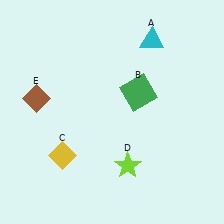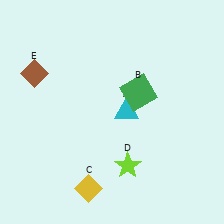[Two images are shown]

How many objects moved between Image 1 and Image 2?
3 objects moved between the two images.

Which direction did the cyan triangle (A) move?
The cyan triangle (A) moved down.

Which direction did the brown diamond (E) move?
The brown diamond (E) moved up.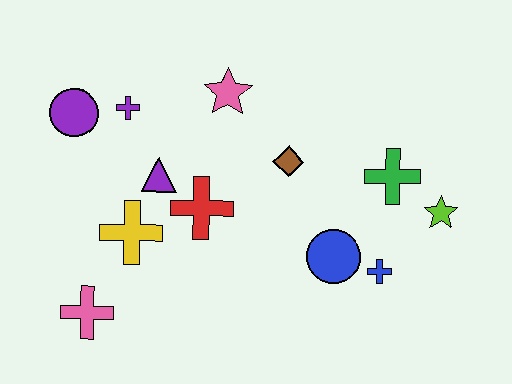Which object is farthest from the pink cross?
The lime star is farthest from the pink cross.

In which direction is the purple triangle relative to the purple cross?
The purple triangle is below the purple cross.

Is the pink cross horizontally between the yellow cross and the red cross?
No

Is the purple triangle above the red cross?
Yes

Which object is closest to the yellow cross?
The purple triangle is closest to the yellow cross.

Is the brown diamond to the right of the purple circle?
Yes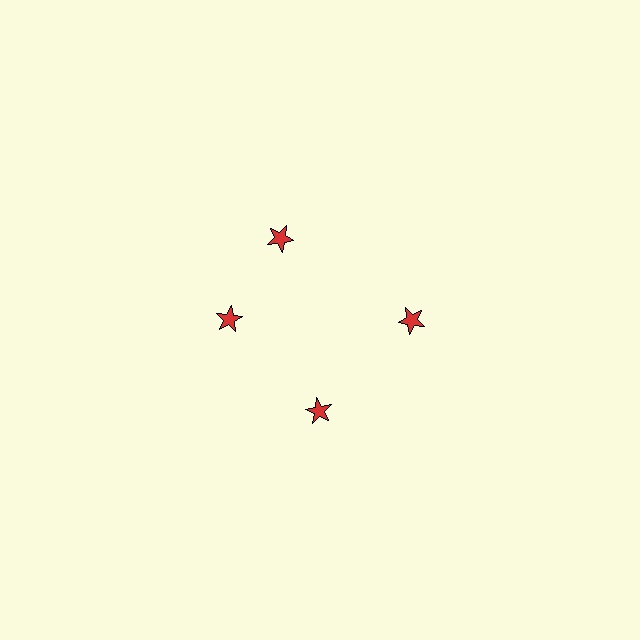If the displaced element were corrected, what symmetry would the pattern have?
It would have 4-fold rotational symmetry — the pattern would map onto itself every 90 degrees.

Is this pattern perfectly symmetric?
No. The 4 red stars are arranged in a ring, but one element near the 12 o'clock position is rotated out of alignment along the ring, breaking the 4-fold rotational symmetry.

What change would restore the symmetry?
The symmetry would be restored by rotating it back into even spacing with its neighbors so that all 4 stars sit at equal angles and equal distance from the center.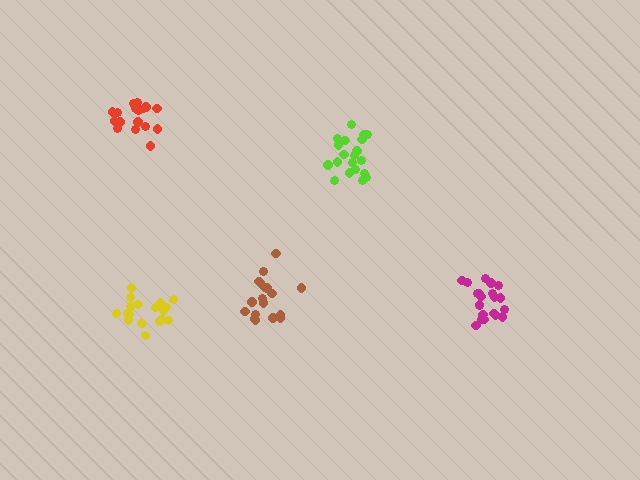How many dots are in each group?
Group 1: 20 dots, Group 2: 21 dots, Group 3: 18 dots, Group 4: 17 dots, Group 5: 18 dots (94 total).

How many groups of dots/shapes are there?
There are 5 groups.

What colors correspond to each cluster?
The clusters are colored: lime, magenta, yellow, red, brown.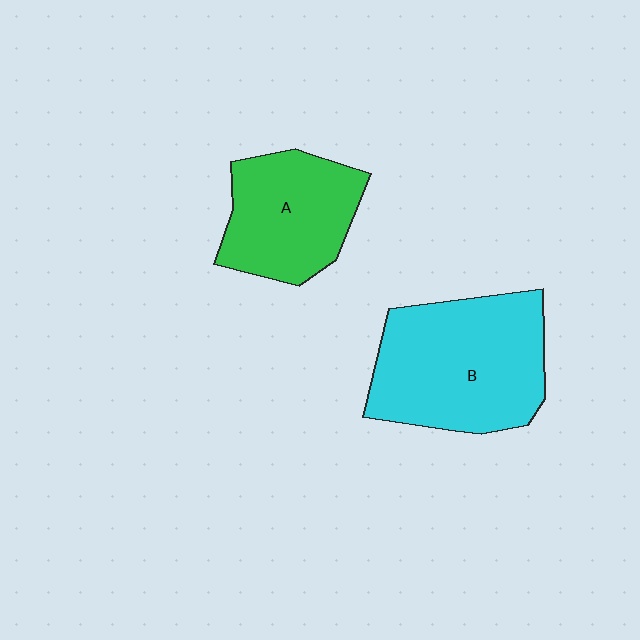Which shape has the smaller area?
Shape A (green).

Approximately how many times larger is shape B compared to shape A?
Approximately 1.4 times.